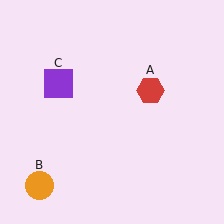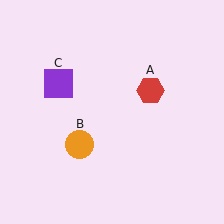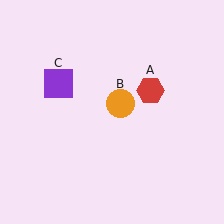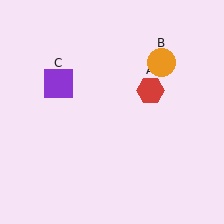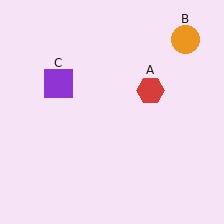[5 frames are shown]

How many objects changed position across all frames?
1 object changed position: orange circle (object B).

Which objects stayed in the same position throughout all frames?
Red hexagon (object A) and purple square (object C) remained stationary.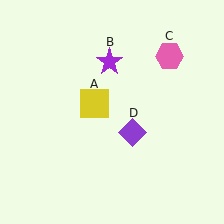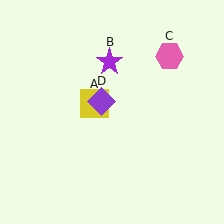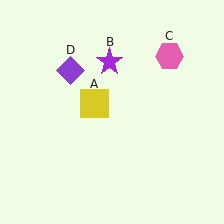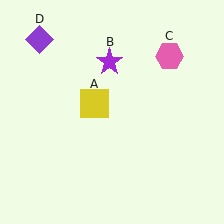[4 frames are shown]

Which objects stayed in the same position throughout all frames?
Yellow square (object A) and purple star (object B) and pink hexagon (object C) remained stationary.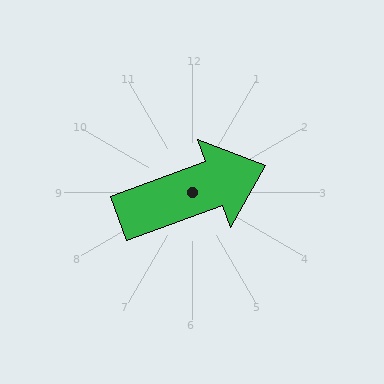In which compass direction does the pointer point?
East.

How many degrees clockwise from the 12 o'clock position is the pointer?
Approximately 70 degrees.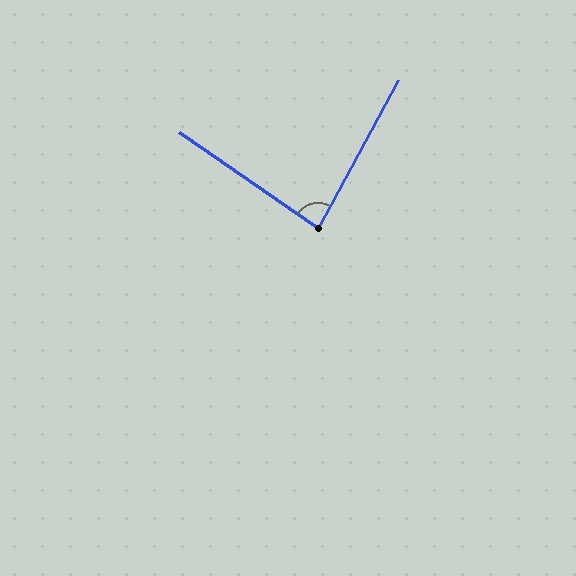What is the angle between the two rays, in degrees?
Approximately 84 degrees.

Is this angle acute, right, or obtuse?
It is acute.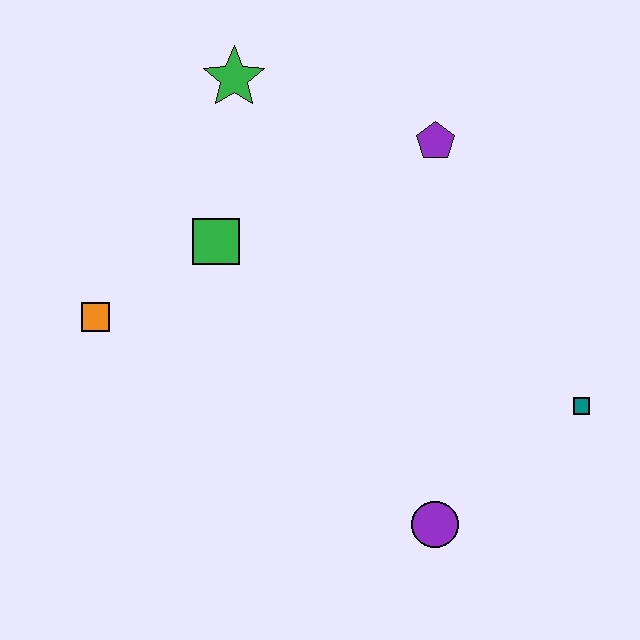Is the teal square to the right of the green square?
Yes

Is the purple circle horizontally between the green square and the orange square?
No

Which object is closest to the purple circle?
The teal square is closest to the purple circle.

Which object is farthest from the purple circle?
The green star is farthest from the purple circle.